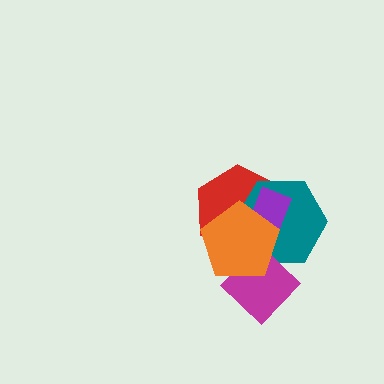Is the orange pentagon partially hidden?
No, no other shape covers it.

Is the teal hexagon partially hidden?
Yes, it is partially covered by another shape.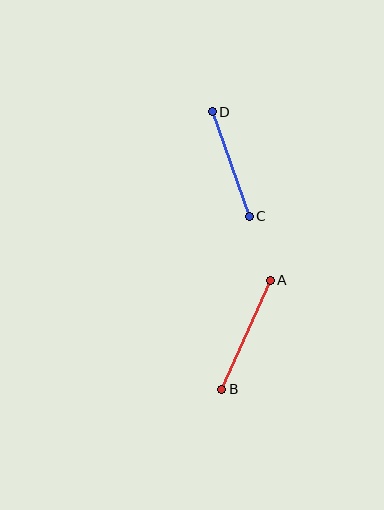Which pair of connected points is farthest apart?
Points A and B are farthest apart.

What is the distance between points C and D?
The distance is approximately 111 pixels.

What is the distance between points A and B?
The distance is approximately 120 pixels.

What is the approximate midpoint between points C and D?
The midpoint is at approximately (231, 164) pixels.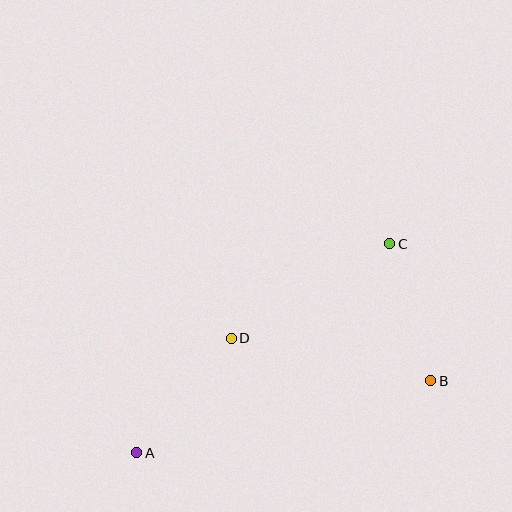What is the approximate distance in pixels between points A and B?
The distance between A and B is approximately 303 pixels.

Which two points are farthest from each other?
Points A and C are farthest from each other.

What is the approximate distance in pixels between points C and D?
The distance between C and D is approximately 184 pixels.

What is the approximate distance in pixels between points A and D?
The distance between A and D is approximately 149 pixels.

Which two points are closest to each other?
Points B and C are closest to each other.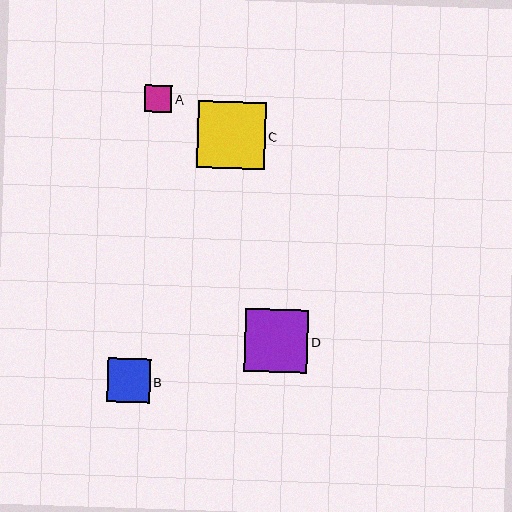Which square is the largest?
Square C is the largest with a size of approximately 68 pixels.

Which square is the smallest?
Square A is the smallest with a size of approximately 27 pixels.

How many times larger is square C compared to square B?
Square C is approximately 1.6 times the size of square B.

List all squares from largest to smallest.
From largest to smallest: C, D, B, A.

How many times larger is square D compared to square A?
Square D is approximately 2.3 times the size of square A.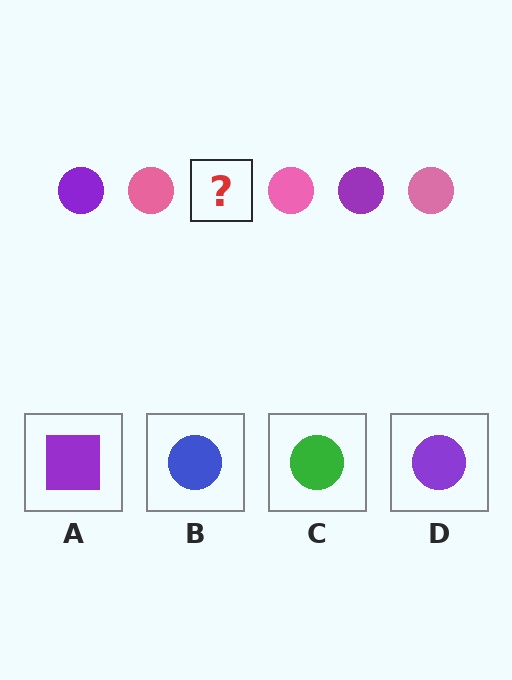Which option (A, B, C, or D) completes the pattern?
D.